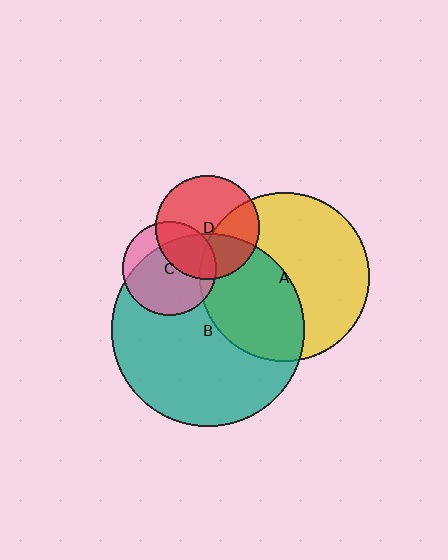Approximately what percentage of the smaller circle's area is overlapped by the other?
Approximately 35%.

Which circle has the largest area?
Circle B (teal).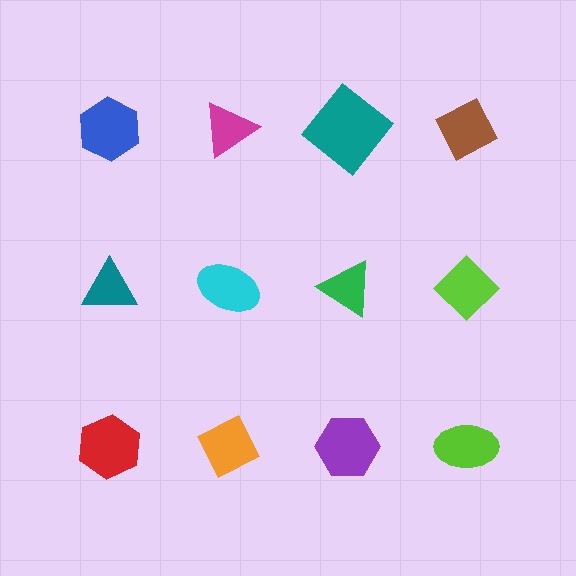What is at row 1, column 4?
A brown diamond.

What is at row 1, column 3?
A teal diamond.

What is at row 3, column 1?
A red hexagon.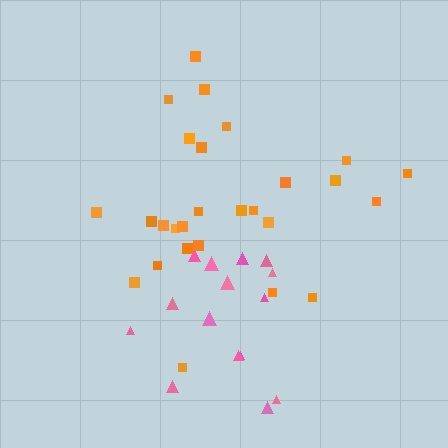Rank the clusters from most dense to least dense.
orange, pink.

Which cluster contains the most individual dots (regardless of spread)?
Orange (27).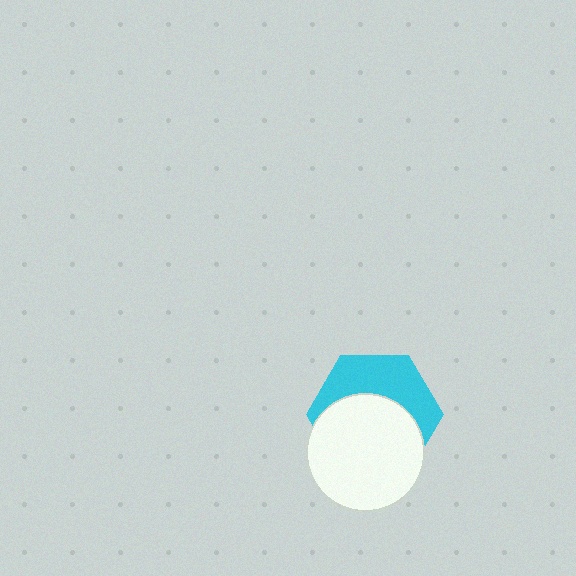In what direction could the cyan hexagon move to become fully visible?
The cyan hexagon could move up. That would shift it out from behind the white circle entirely.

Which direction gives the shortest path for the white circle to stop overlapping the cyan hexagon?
Moving down gives the shortest separation.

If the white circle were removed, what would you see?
You would see the complete cyan hexagon.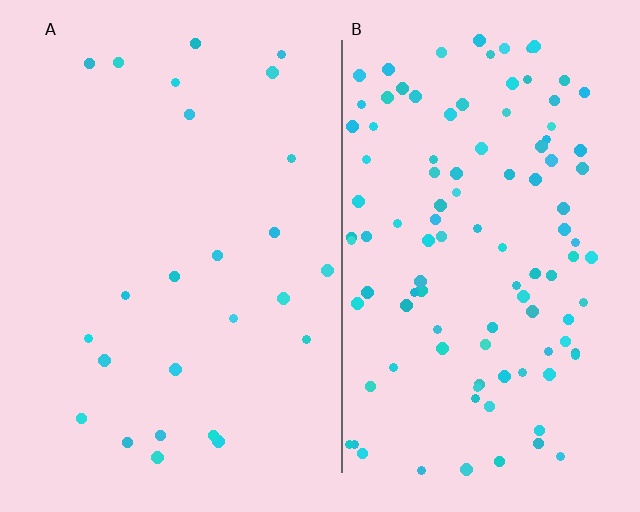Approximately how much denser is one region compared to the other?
Approximately 4.3× — region B over region A.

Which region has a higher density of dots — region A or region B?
B (the right).